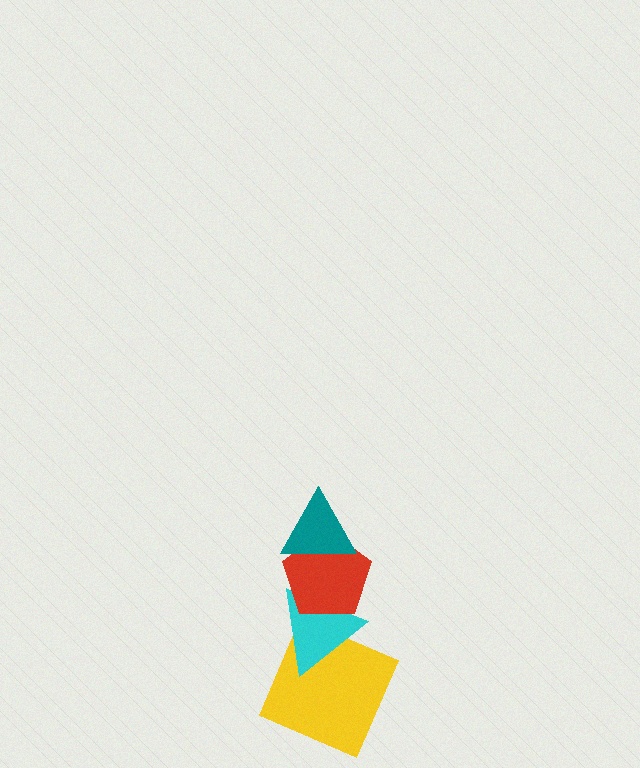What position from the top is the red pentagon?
The red pentagon is 2nd from the top.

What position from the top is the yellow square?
The yellow square is 4th from the top.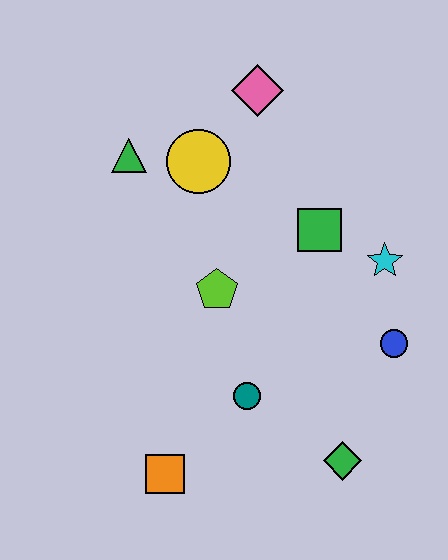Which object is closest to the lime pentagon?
The teal circle is closest to the lime pentagon.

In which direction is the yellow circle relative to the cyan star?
The yellow circle is to the left of the cyan star.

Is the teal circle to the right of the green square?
No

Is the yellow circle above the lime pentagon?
Yes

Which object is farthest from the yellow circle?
The green diamond is farthest from the yellow circle.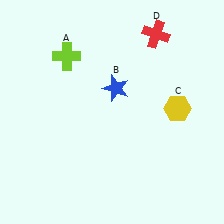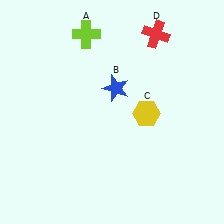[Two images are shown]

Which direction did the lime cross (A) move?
The lime cross (A) moved up.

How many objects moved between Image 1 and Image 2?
2 objects moved between the two images.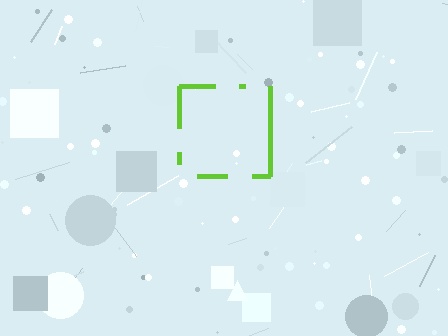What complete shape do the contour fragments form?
The contour fragments form a square.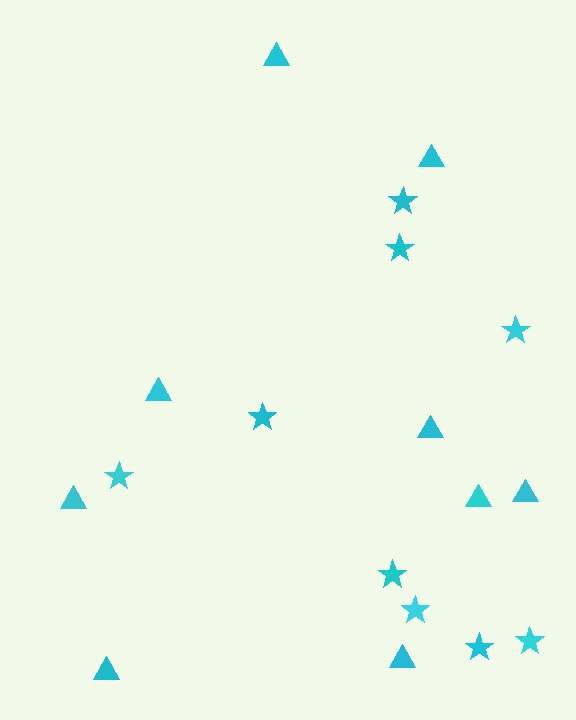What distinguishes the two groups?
There are 2 groups: one group of triangles (9) and one group of stars (9).